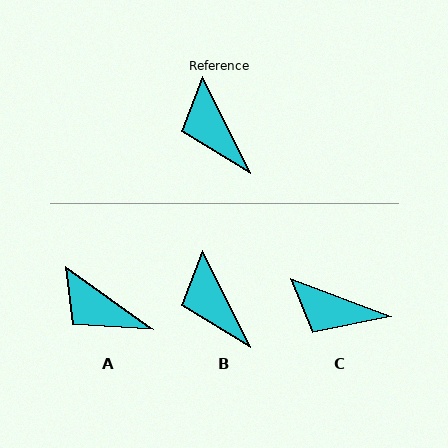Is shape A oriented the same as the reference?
No, it is off by about 28 degrees.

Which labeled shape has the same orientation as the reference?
B.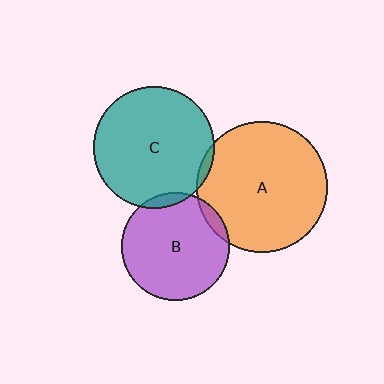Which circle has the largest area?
Circle A (orange).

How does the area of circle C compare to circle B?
Approximately 1.2 times.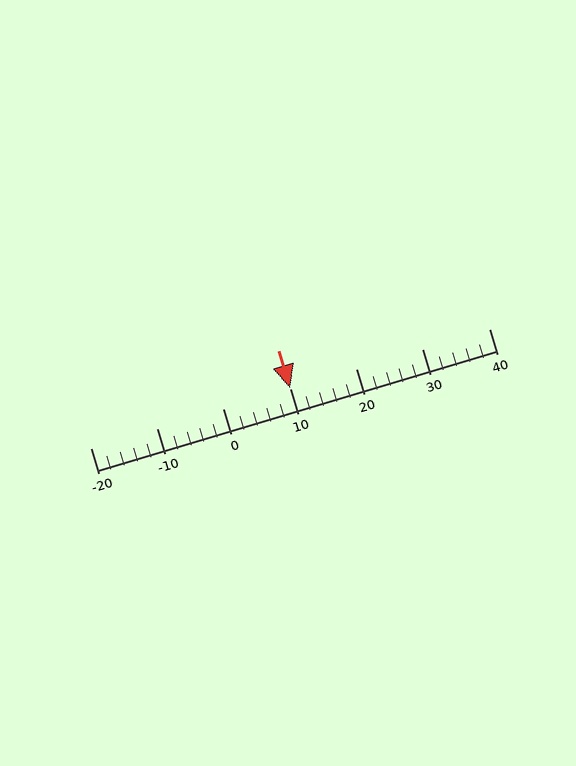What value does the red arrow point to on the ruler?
The red arrow points to approximately 10.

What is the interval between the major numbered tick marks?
The major tick marks are spaced 10 units apart.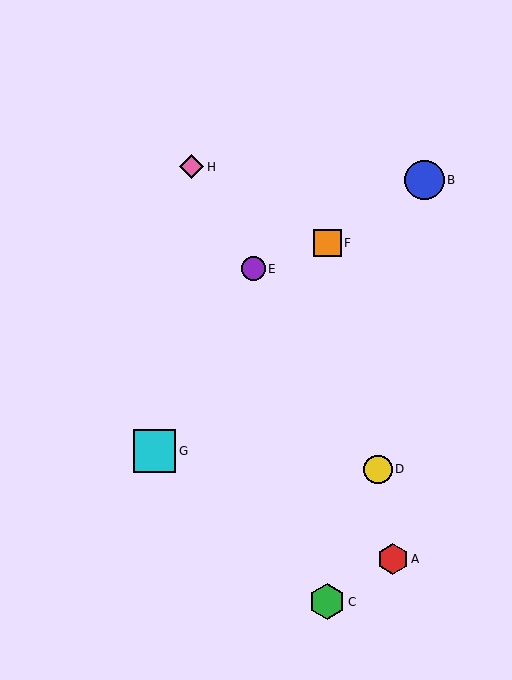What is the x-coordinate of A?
Object A is at x≈393.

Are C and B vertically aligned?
No, C is at x≈327 and B is at x≈424.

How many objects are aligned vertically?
2 objects (C, F) are aligned vertically.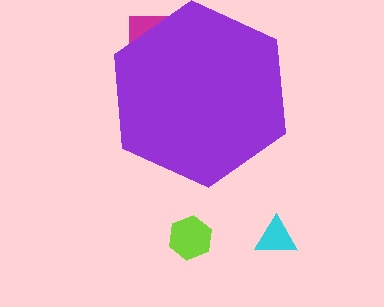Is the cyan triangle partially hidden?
No, the cyan triangle is fully visible.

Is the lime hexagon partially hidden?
No, the lime hexagon is fully visible.